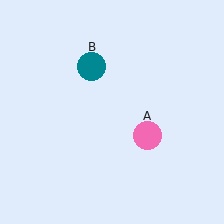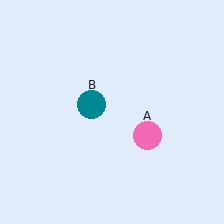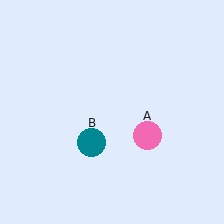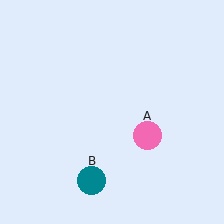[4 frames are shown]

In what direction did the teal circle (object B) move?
The teal circle (object B) moved down.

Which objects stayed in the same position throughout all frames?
Pink circle (object A) remained stationary.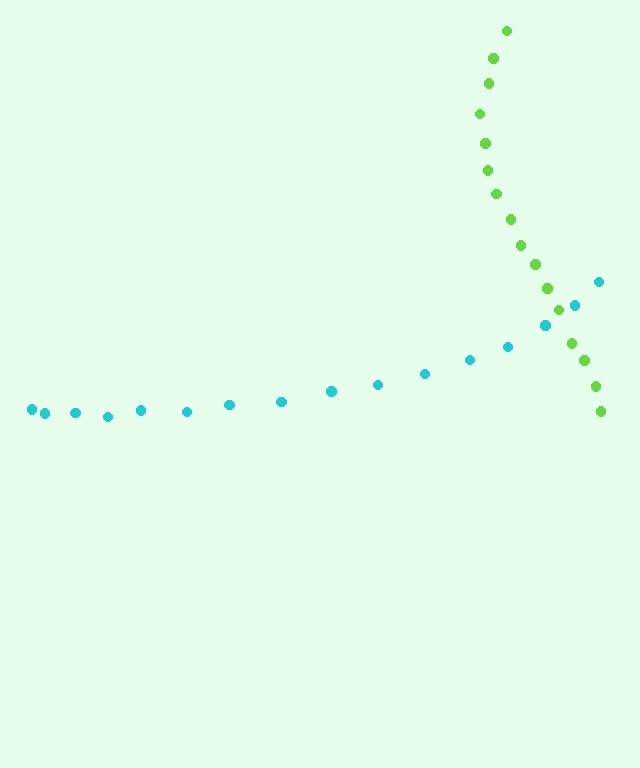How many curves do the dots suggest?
There are 2 distinct paths.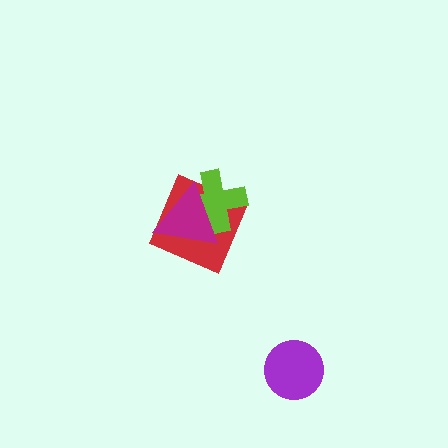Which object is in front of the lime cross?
The magenta triangle is in front of the lime cross.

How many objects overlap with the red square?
2 objects overlap with the red square.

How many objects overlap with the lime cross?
2 objects overlap with the lime cross.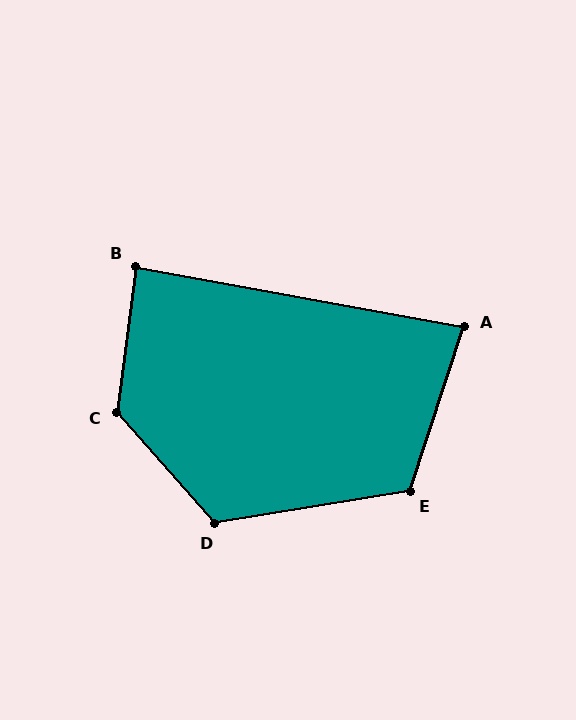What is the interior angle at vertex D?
Approximately 122 degrees (obtuse).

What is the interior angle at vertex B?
Approximately 87 degrees (approximately right).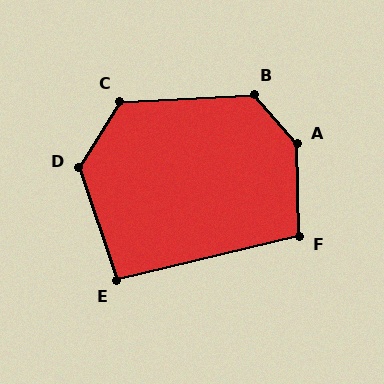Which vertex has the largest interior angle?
A, at approximately 140 degrees.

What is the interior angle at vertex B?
Approximately 128 degrees (obtuse).